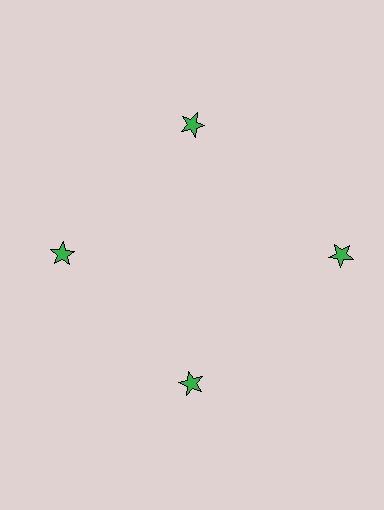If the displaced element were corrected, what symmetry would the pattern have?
It would have 4-fold rotational symmetry — the pattern would map onto itself every 90 degrees.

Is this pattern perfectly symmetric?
No. The 4 green stars are arranged in a ring, but one element near the 3 o'clock position is pushed outward from the center, breaking the 4-fold rotational symmetry.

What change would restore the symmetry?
The symmetry would be restored by moving it inward, back onto the ring so that all 4 stars sit at equal angles and equal distance from the center.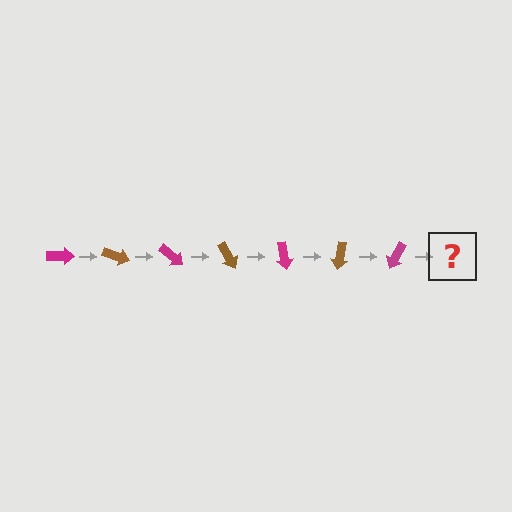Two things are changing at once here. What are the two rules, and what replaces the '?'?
The two rules are that it rotates 20 degrees each step and the color cycles through magenta and brown. The '?' should be a brown arrow, rotated 140 degrees from the start.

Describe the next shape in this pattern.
It should be a brown arrow, rotated 140 degrees from the start.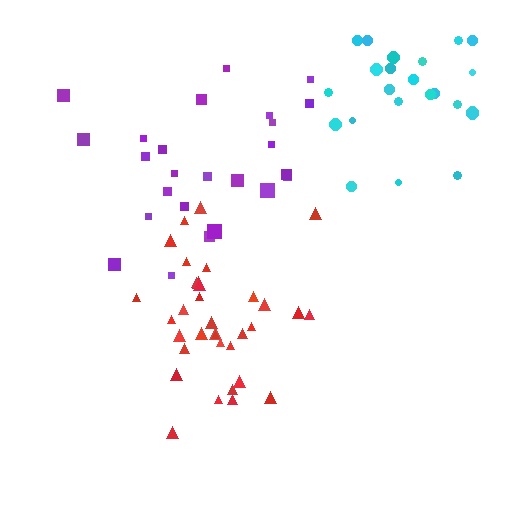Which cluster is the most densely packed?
Purple.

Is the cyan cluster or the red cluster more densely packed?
Red.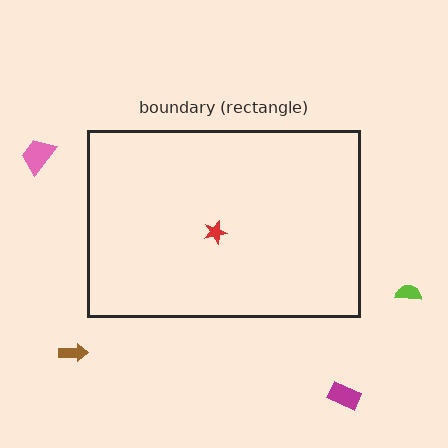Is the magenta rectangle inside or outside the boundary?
Outside.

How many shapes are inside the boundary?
1 inside, 4 outside.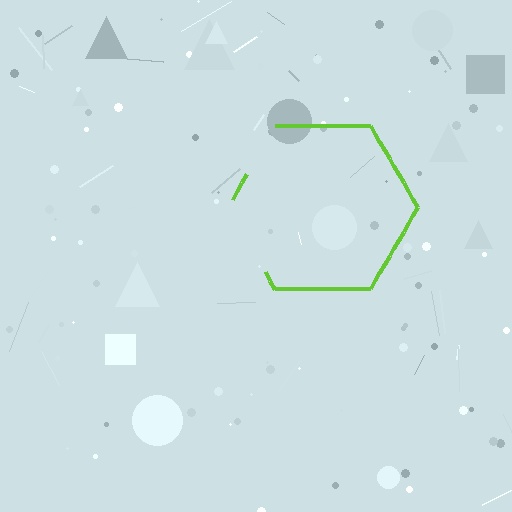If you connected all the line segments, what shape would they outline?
They would outline a hexagon.